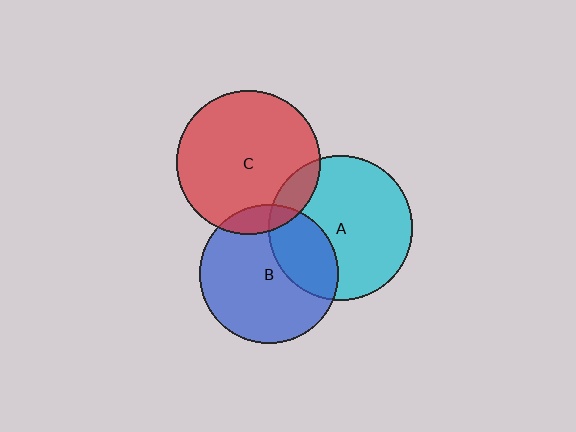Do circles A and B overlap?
Yes.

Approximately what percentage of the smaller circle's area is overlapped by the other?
Approximately 30%.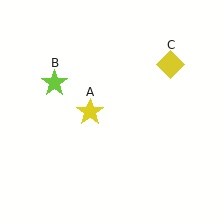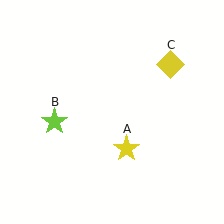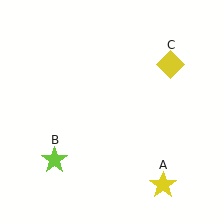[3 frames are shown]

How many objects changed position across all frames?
2 objects changed position: yellow star (object A), lime star (object B).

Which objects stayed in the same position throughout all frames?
Yellow diamond (object C) remained stationary.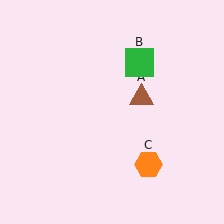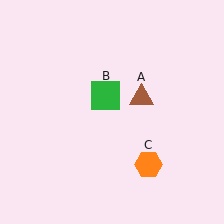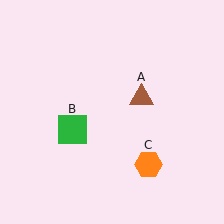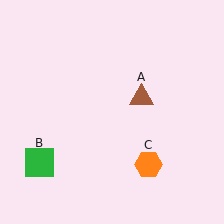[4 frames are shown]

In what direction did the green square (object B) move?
The green square (object B) moved down and to the left.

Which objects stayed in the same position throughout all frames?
Brown triangle (object A) and orange hexagon (object C) remained stationary.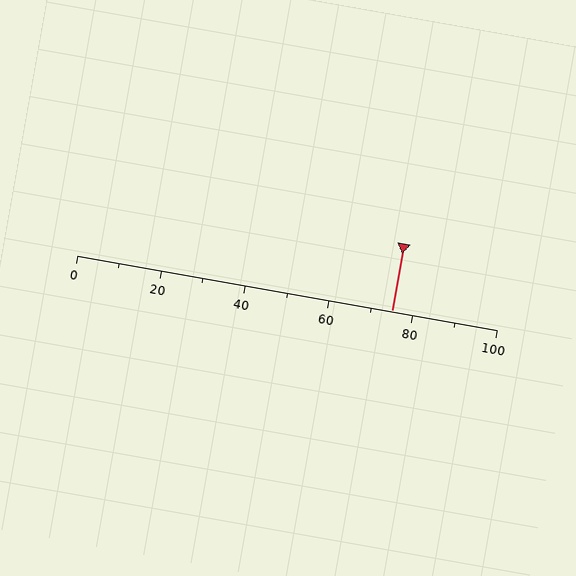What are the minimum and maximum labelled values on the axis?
The axis runs from 0 to 100.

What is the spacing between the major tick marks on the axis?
The major ticks are spaced 20 apart.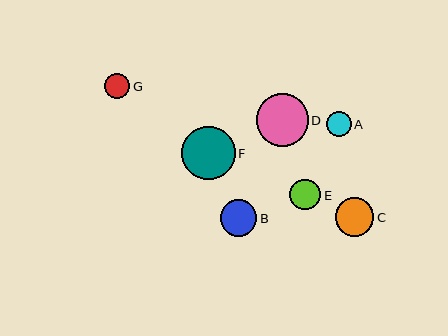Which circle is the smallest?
Circle A is the smallest with a size of approximately 25 pixels.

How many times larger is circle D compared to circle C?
Circle D is approximately 1.4 times the size of circle C.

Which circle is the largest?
Circle F is the largest with a size of approximately 53 pixels.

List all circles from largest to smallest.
From largest to smallest: F, D, C, B, E, G, A.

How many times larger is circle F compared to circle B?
Circle F is approximately 1.5 times the size of circle B.